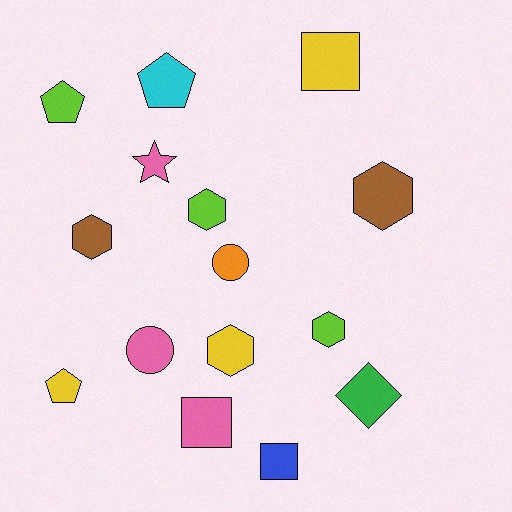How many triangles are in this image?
There are no triangles.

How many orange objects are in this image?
There is 1 orange object.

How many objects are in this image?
There are 15 objects.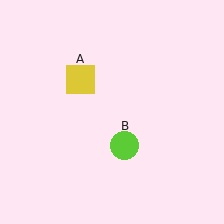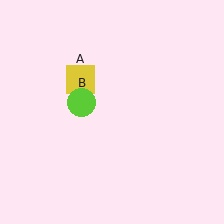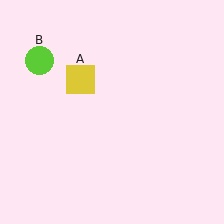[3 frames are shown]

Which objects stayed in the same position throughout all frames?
Yellow square (object A) remained stationary.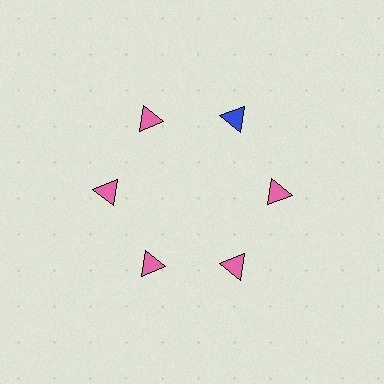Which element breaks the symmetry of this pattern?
The blue triangle at roughly the 1 o'clock position breaks the symmetry. All other shapes are pink triangles.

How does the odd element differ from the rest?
It has a different color: blue instead of pink.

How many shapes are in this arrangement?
There are 6 shapes arranged in a ring pattern.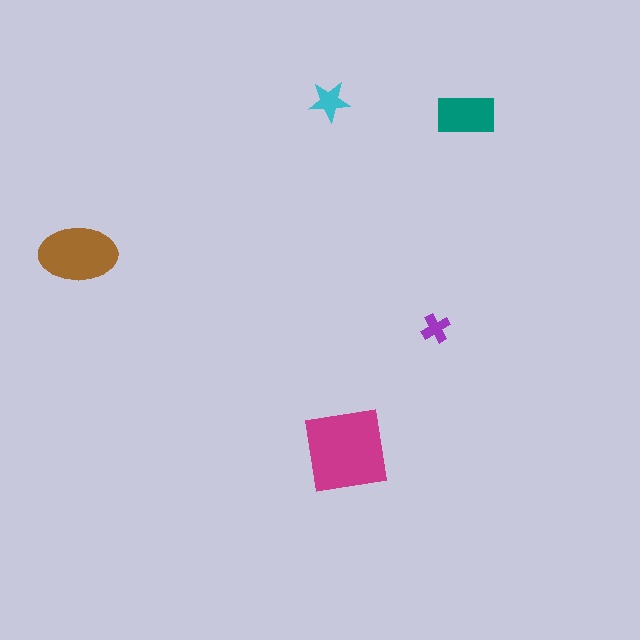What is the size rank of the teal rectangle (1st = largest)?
3rd.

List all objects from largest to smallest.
The magenta square, the brown ellipse, the teal rectangle, the cyan star, the purple cross.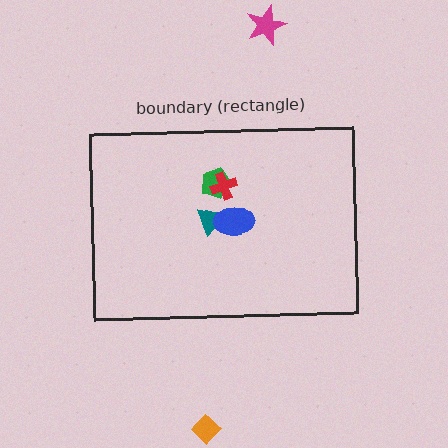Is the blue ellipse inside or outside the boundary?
Inside.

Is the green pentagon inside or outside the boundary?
Inside.